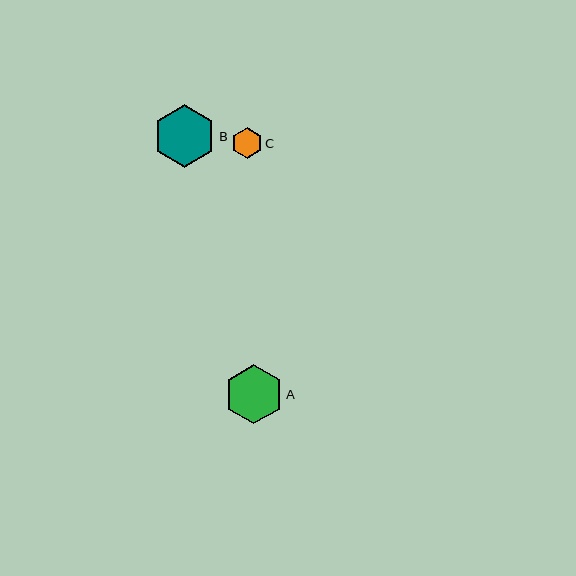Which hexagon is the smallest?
Hexagon C is the smallest with a size of approximately 31 pixels.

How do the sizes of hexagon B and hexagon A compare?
Hexagon B and hexagon A are approximately the same size.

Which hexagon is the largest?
Hexagon B is the largest with a size of approximately 63 pixels.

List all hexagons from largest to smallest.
From largest to smallest: B, A, C.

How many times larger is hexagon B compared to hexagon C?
Hexagon B is approximately 2.1 times the size of hexagon C.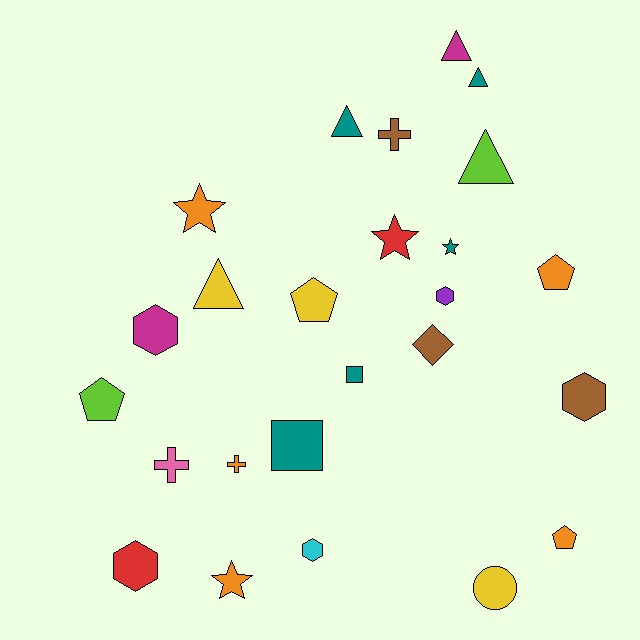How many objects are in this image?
There are 25 objects.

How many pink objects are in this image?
There is 1 pink object.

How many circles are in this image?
There is 1 circle.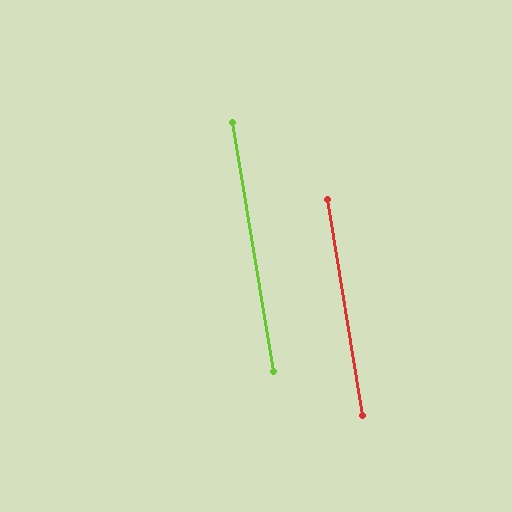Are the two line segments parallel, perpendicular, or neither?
Parallel — their directions differ by only 0.2°.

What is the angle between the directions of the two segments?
Approximately 0 degrees.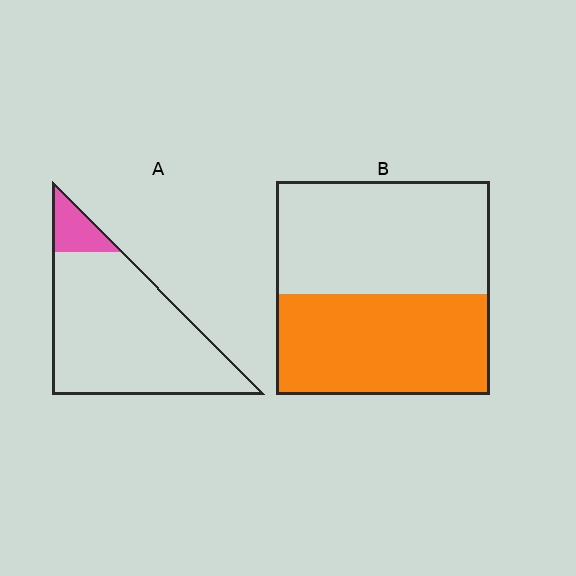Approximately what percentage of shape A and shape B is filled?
A is approximately 10% and B is approximately 45%.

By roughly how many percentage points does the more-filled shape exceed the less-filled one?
By roughly 35 percentage points (B over A).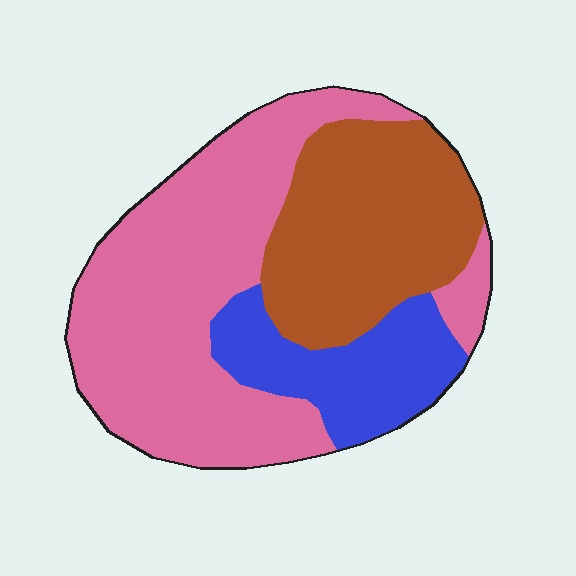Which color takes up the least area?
Blue, at roughly 20%.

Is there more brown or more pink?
Pink.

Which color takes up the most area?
Pink, at roughly 50%.